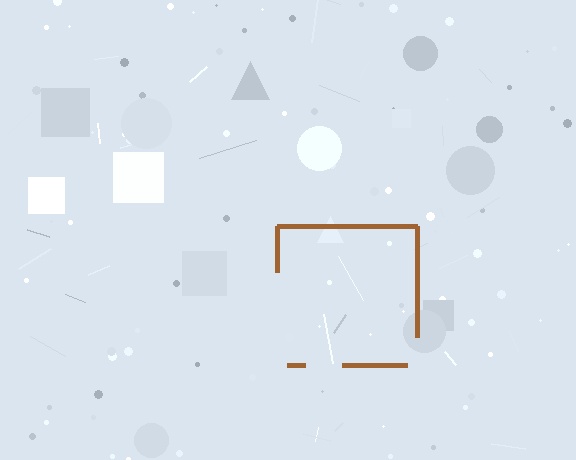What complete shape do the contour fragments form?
The contour fragments form a square.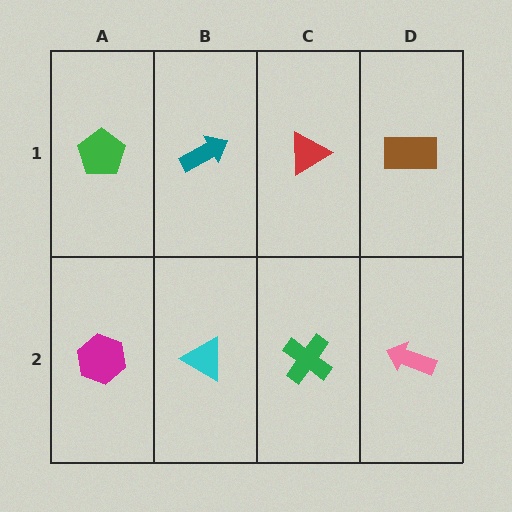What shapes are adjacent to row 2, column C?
A red triangle (row 1, column C), a cyan triangle (row 2, column B), a pink arrow (row 2, column D).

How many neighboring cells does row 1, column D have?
2.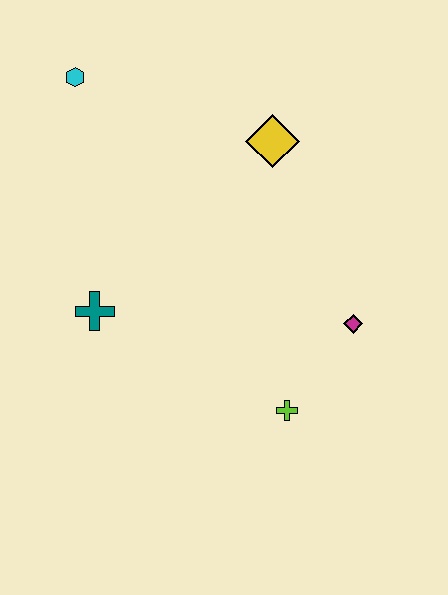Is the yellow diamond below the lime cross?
No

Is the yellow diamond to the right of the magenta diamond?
No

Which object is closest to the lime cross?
The magenta diamond is closest to the lime cross.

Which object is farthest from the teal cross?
The magenta diamond is farthest from the teal cross.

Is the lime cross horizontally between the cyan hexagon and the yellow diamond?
No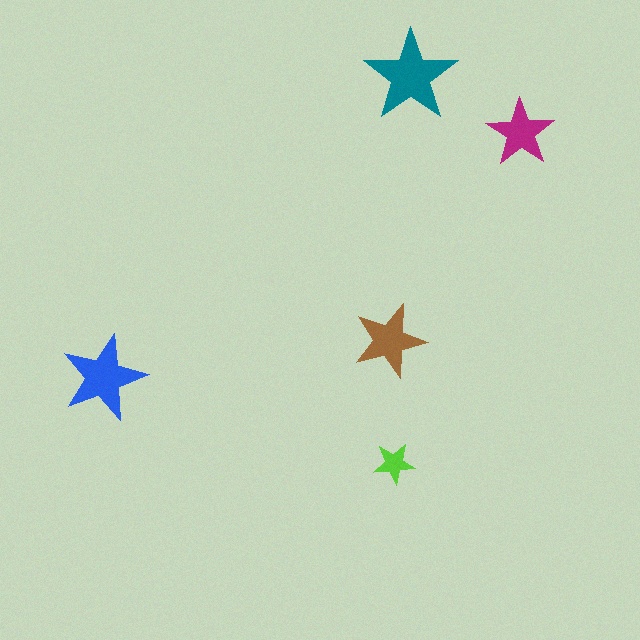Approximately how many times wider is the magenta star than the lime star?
About 1.5 times wider.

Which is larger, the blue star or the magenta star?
The blue one.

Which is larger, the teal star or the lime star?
The teal one.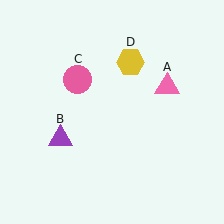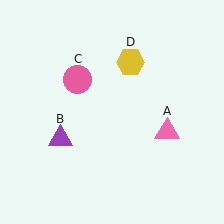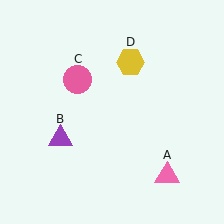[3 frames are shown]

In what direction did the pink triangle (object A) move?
The pink triangle (object A) moved down.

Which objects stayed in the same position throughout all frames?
Purple triangle (object B) and pink circle (object C) and yellow hexagon (object D) remained stationary.